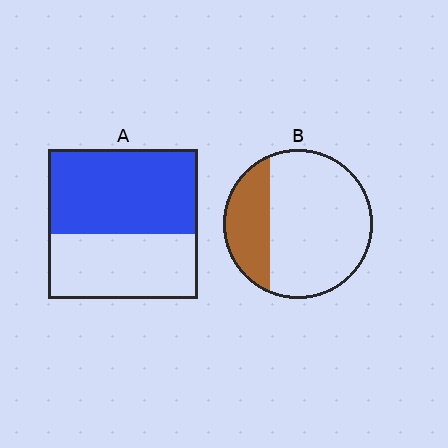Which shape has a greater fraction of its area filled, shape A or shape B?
Shape A.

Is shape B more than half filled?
No.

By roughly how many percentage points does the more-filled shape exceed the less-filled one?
By roughly 30 percentage points (A over B).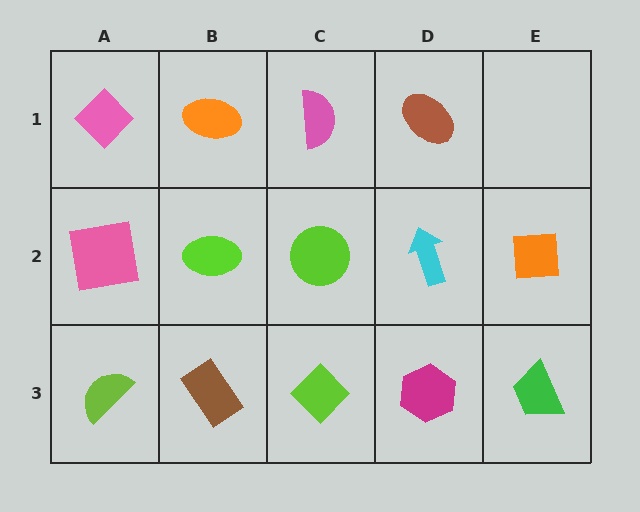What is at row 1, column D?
A brown ellipse.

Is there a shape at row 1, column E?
No, that cell is empty.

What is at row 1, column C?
A pink semicircle.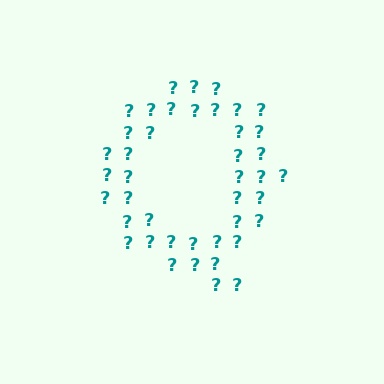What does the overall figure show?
The overall figure shows the letter Q.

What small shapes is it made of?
It is made of small question marks.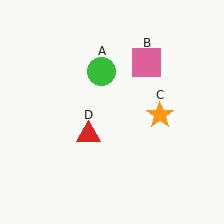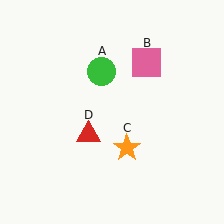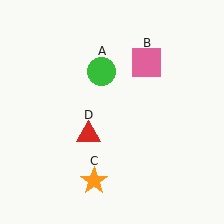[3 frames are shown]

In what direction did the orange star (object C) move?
The orange star (object C) moved down and to the left.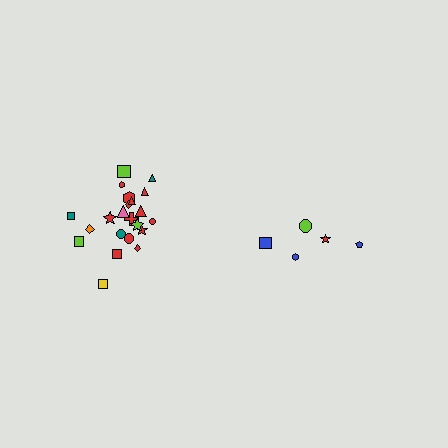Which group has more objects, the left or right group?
The left group.